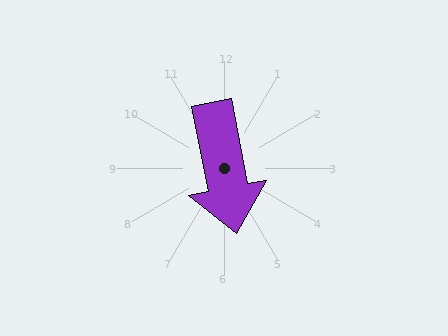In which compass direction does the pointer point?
South.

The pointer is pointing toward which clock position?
Roughly 6 o'clock.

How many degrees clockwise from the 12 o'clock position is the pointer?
Approximately 169 degrees.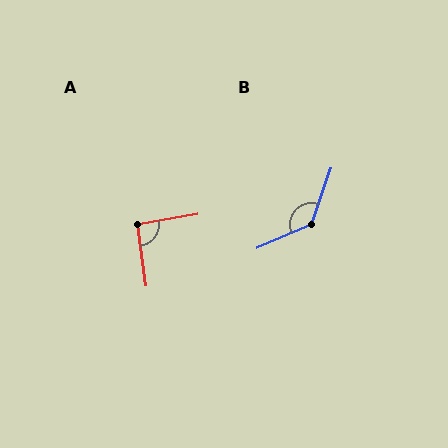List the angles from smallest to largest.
A (92°), B (133°).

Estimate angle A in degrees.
Approximately 92 degrees.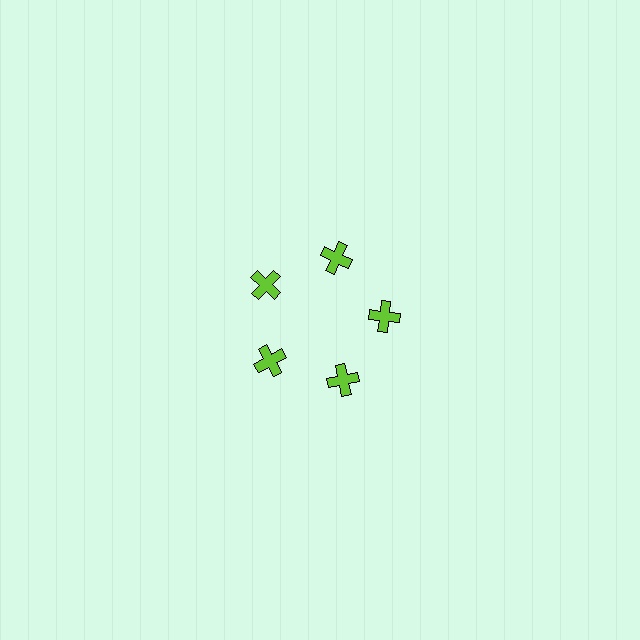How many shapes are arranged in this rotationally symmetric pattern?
There are 5 shapes, arranged in 5 groups of 1.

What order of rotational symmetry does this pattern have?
This pattern has 5-fold rotational symmetry.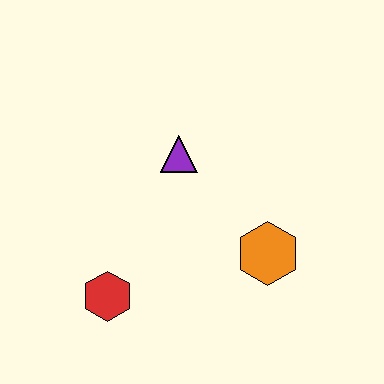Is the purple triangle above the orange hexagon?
Yes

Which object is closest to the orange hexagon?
The purple triangle is closest to the orange hexagon.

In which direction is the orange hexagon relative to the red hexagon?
The orange hexagon is to the right of the red hexagon.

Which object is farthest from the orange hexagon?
The red hexagon is farthest from the orange hexagon.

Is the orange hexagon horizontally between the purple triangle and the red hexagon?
No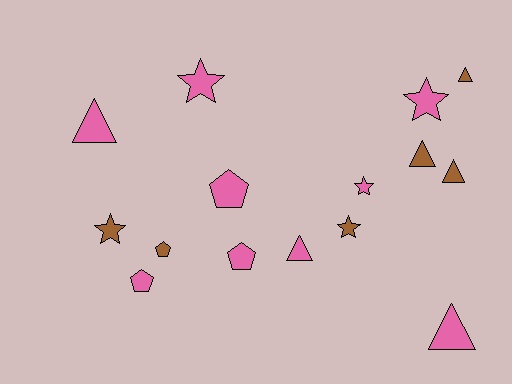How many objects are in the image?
There are 15 objects.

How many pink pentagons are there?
There are 3 pink pentagons.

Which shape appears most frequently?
Triangle, with 6 objects.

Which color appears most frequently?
Pink, with 9 objects.